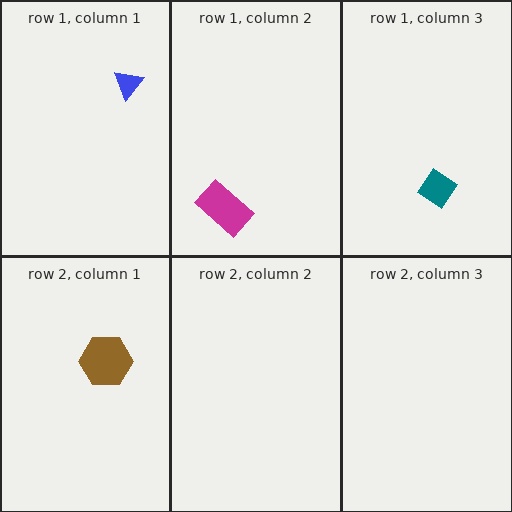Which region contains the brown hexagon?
The row 2, column 1 region.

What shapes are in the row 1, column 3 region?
The teal diamond.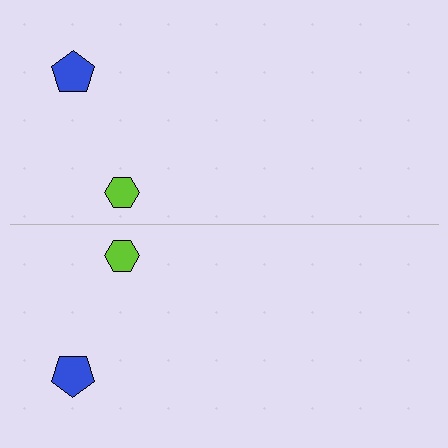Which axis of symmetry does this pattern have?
The pattern has a horizontal axis of symmetry running through the center of the image.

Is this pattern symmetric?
Yes, this pattern has bilateral (reflection) symmetry.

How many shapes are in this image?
There are 4 shapes in this image.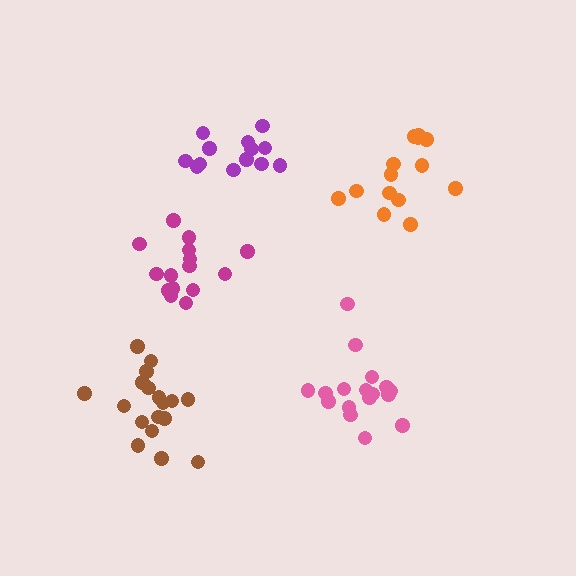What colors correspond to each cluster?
The clusters are colored: pink, brown, purple, orange, magenta.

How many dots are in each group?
Group 1: 18 dots, Group 2: 18 dots, Group 3: 13 dots, Group 4: 14 dots, Group 5: 15 dots (78 total).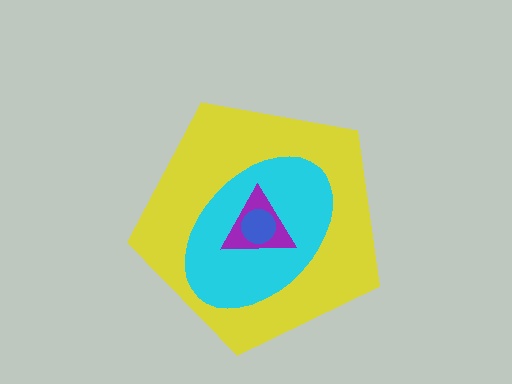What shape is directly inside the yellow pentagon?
The cyan ellipse.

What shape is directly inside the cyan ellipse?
The purple triangle.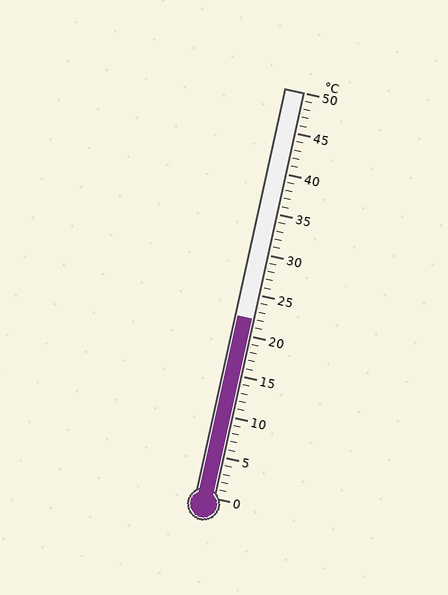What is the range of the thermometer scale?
The thermometer scale ranges from 0°C to 50°C.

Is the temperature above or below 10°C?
The temperature is above 10°C.